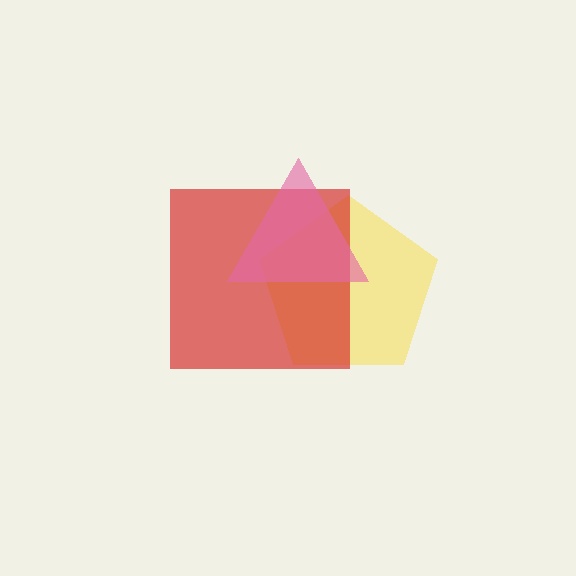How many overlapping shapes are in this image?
There are 3 overlapping shapes in the image.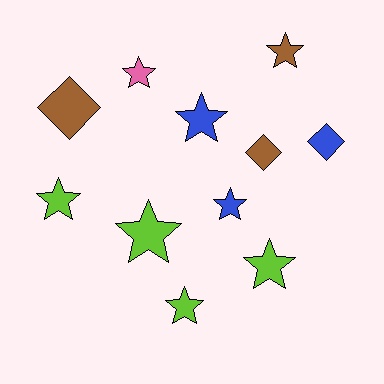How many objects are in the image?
There are 11 objects.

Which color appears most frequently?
Lime, with 4 objects.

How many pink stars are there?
There is 1 pink star.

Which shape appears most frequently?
Star, with 8 objects.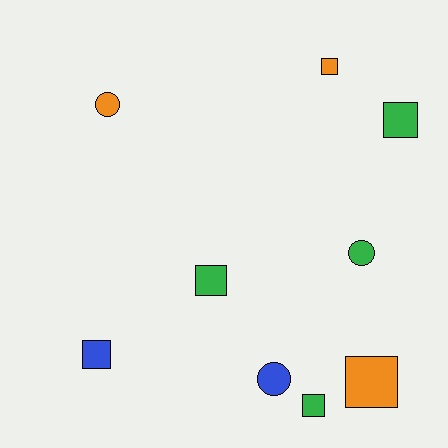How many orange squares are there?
There are 2 orange squares.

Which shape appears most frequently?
Square, with 6 objects.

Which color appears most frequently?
Green, with 4 objects.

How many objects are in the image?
There are 9 objects.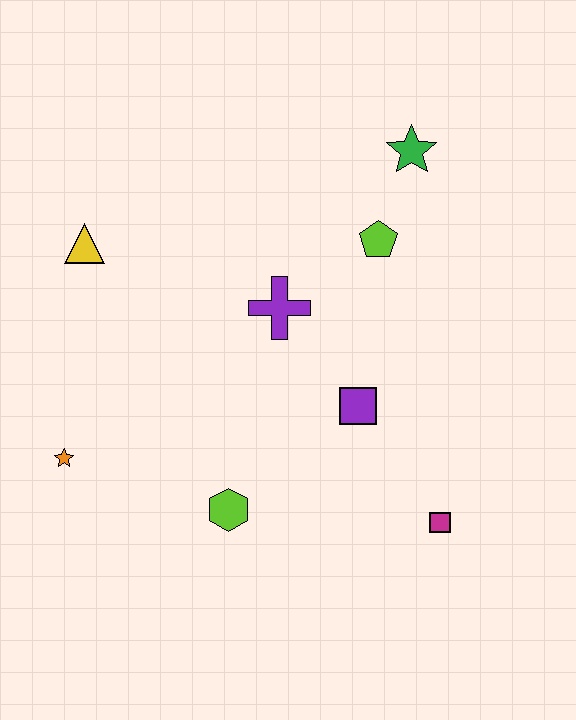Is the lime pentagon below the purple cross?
No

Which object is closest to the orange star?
The lime hexagon is closest to the orange star.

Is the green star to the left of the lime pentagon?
No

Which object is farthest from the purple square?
The yellow triangle is farthest from the purple square.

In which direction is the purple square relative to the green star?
The purple square is below the green star.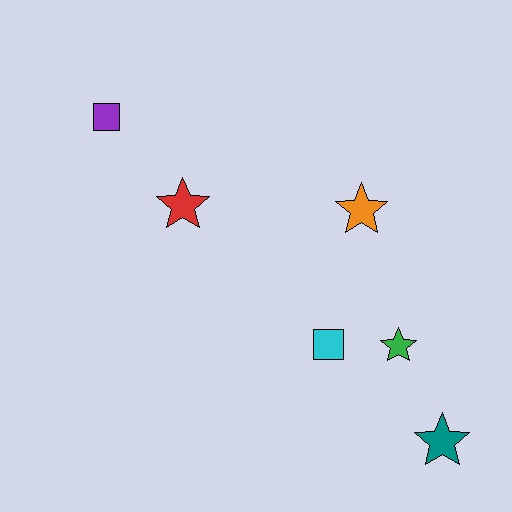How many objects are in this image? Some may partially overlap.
There are 6 objects.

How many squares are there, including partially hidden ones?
There are 2 squares.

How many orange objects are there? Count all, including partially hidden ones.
There is 1 orange object.